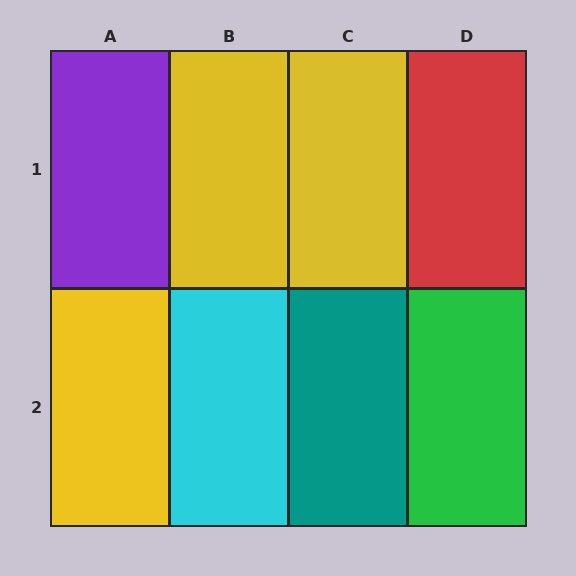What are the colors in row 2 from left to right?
Yellow, cyan, teal, green.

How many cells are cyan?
1 cell is cyan.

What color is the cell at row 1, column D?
Red.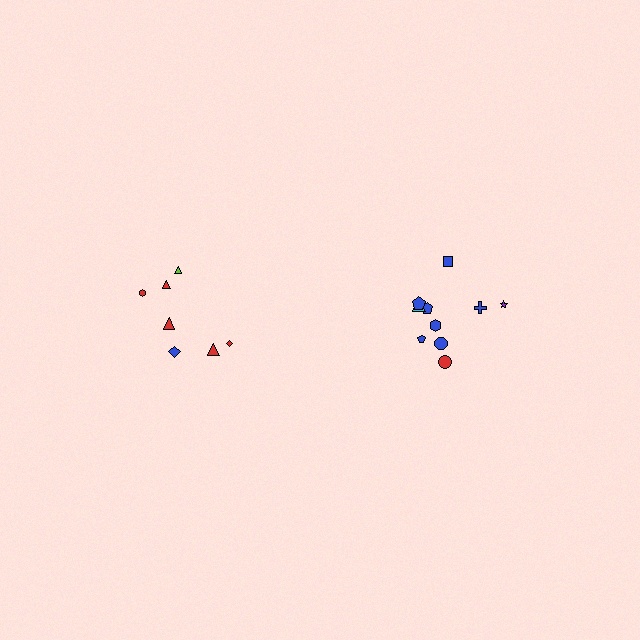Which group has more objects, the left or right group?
The right group.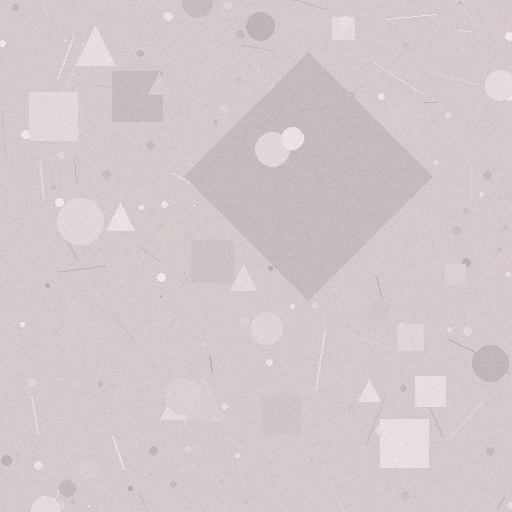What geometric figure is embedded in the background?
A diamond is embedded in the background.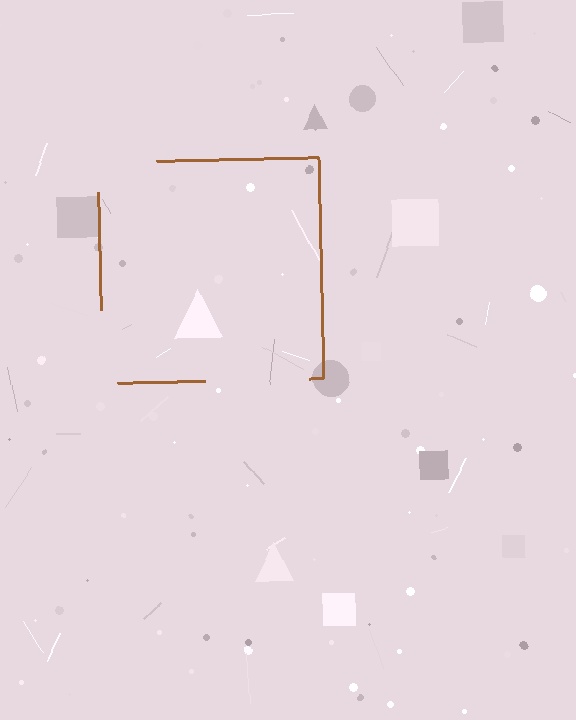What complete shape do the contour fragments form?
The contour fragments form a square.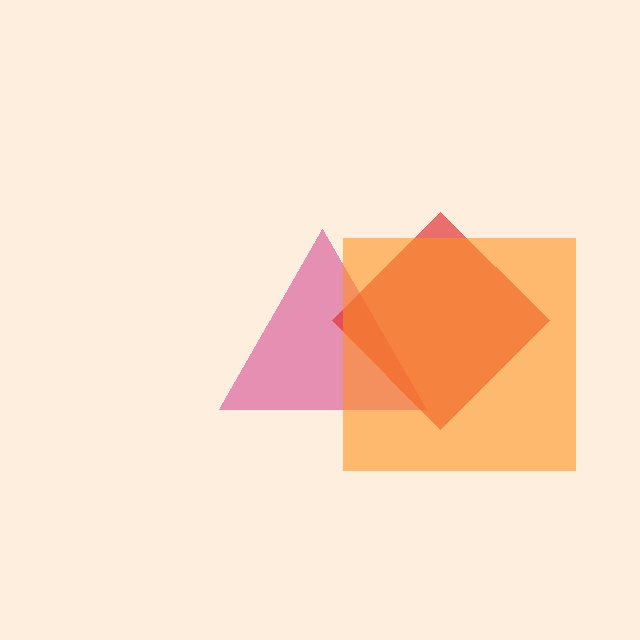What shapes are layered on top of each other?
The layered shapes are: a pink triangle, a red diamond, an orange square.